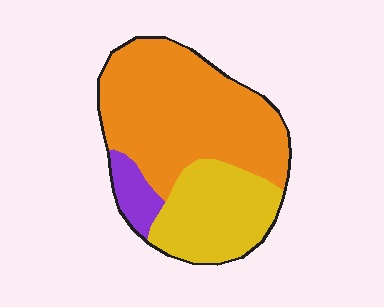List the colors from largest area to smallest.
From largest to smallest: orange, yellow, purple.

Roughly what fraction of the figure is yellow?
Yellow covers around 30% of the figure.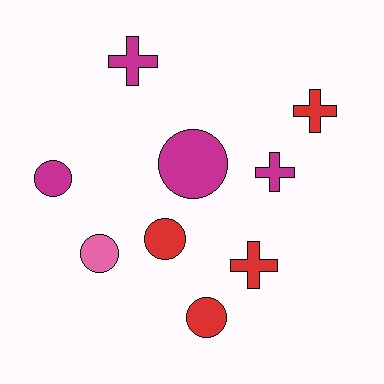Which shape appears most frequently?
Circle, with 5 objects.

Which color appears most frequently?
Red, with 4 objects.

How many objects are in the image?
There are 9 objects.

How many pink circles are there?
There is 1 pink circle.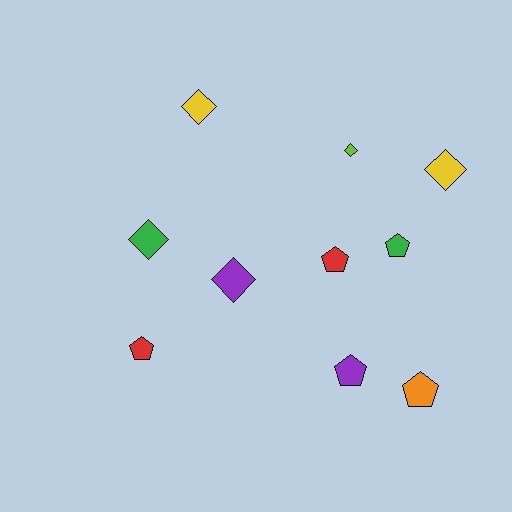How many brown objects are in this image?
There are no brown objects.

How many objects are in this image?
There are 10 objects.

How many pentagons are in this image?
There are 5 pentagons.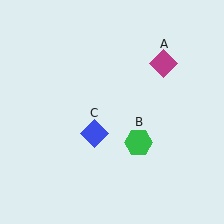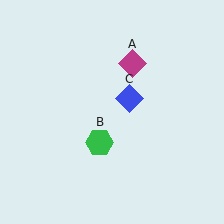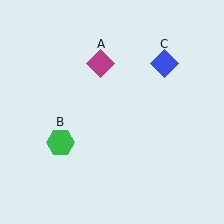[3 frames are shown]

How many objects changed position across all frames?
3 objects changed position: magenta diamond (object A), green hexagon (object B), blue diamond (object C).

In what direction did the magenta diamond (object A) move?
The magenta diamond (object A) moved left.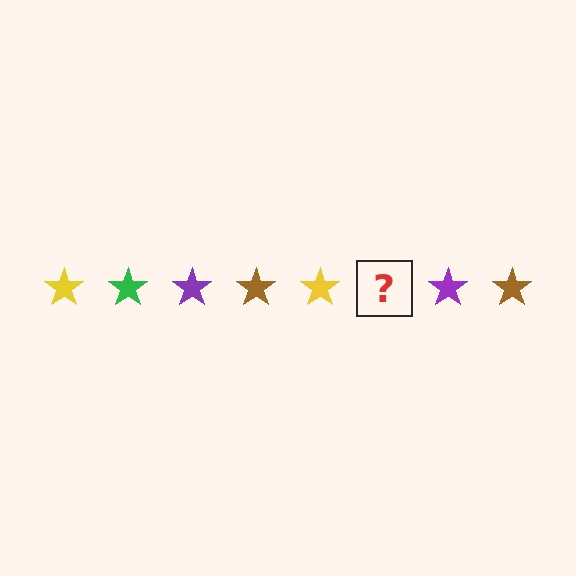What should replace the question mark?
The question mark should be replaced with a green star.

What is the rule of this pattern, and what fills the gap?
The rule is that the pattern cycles through yellow, green, purple, brown stars. The gap should be filled with a green star.